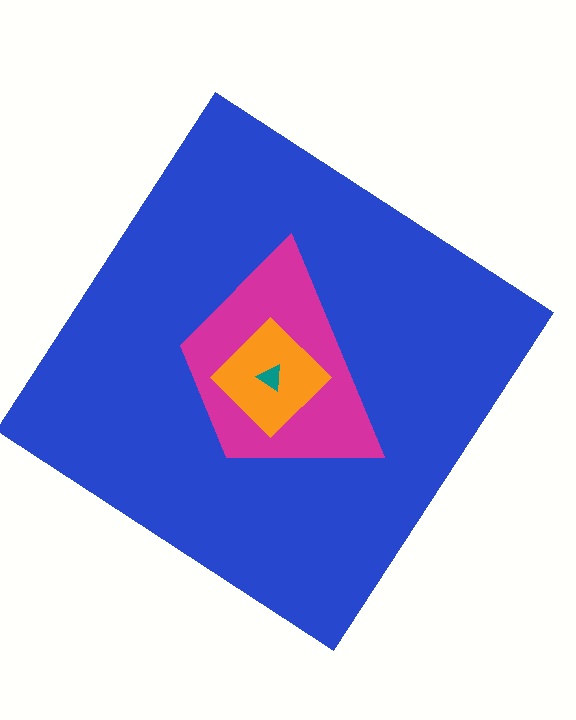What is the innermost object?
The teal triangle.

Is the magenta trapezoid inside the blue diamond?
Yes.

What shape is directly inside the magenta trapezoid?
The orange diamond.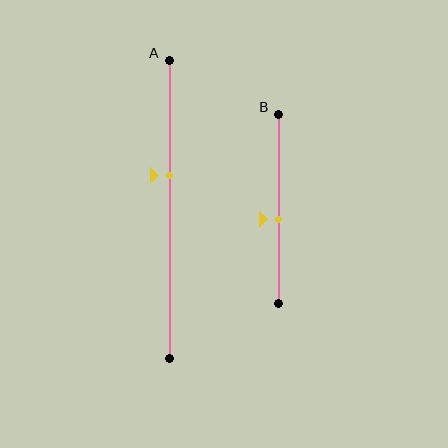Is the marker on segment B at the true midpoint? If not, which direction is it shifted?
No, the marker on segment B is shifted downward by about 5% of the segment length.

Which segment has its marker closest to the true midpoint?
Segment B has its marker closest to the true midpoint.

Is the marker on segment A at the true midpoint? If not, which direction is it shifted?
No, the marker on segment A is shifted upward by about 11% of the segment length.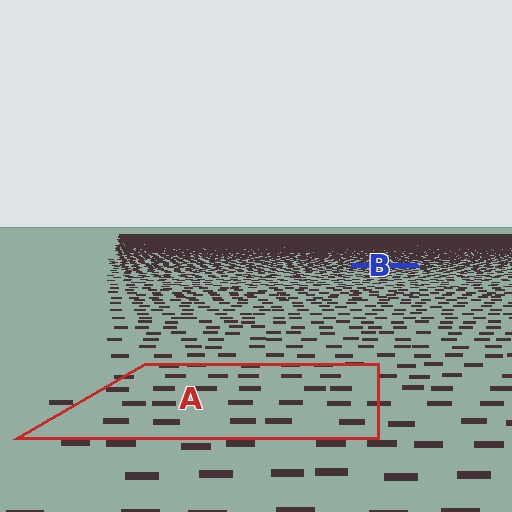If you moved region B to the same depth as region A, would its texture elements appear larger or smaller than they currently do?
They would appear larger. At a closer depth, the same texture elements are projected at a bigger on-screen size.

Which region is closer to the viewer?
Region A is closer. The texture elements there are larger and more spread out.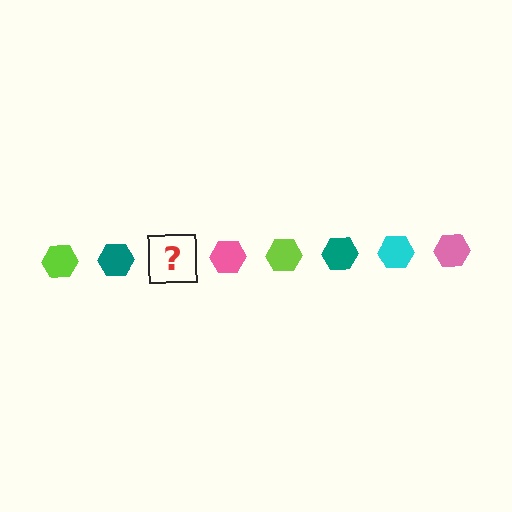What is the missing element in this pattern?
The missing element is a cyan hexagon.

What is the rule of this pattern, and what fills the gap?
The rule is that the pattern cycles through lime, teal, cyan, pink hexagons. The gap should be filled with a cyan hexagon.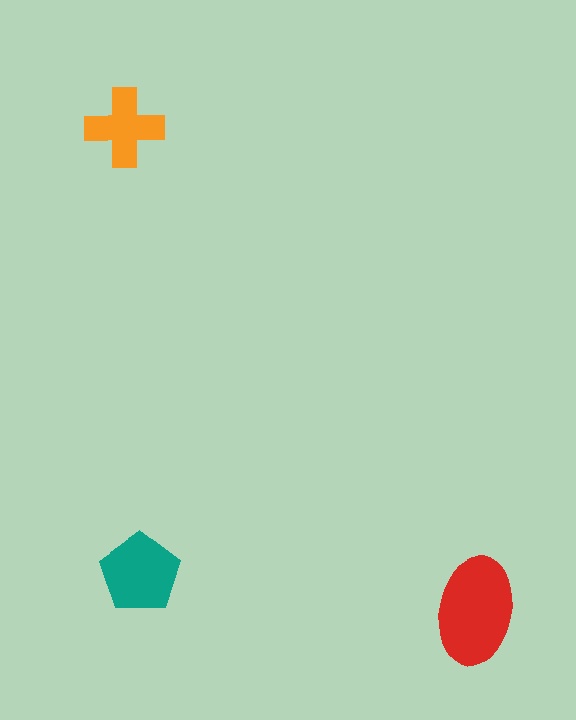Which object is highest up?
The orange cross is topmost.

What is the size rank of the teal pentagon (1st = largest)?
2nd.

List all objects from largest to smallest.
The red ellipse, the teal pentagon, the orange cross.